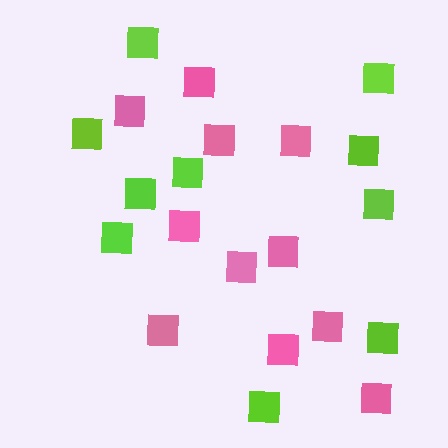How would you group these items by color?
There are 2 groups: one group of pink squares (11) and one group of lime squares (10).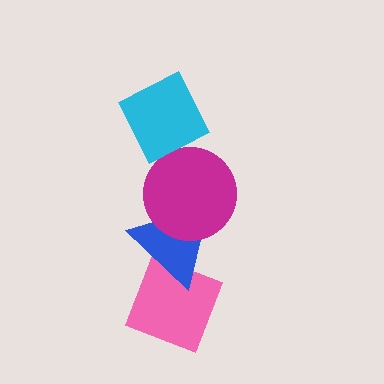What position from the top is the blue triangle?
The blue triangle is 3rd from the top.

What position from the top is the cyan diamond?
The cyan diamond is 1st from the top.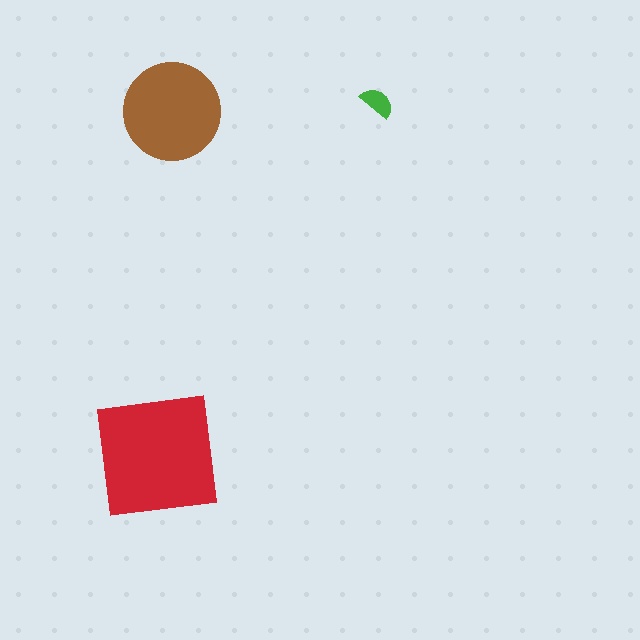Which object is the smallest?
The green semicircle.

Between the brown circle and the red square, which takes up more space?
The red square.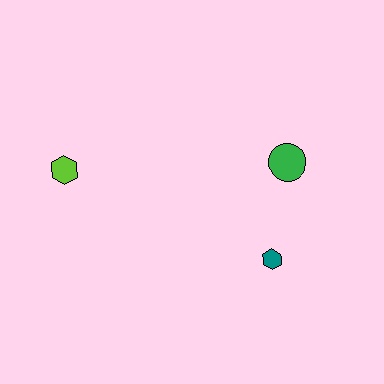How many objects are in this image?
There are 3 objects.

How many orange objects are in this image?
There are no orange objects.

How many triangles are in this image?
There are no triangles.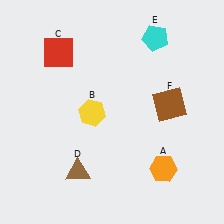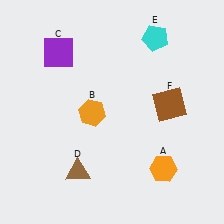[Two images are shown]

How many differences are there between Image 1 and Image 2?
There are 2 differences between the two images.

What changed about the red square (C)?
In Image 1, C is red. In Image 2, it changed to purple.